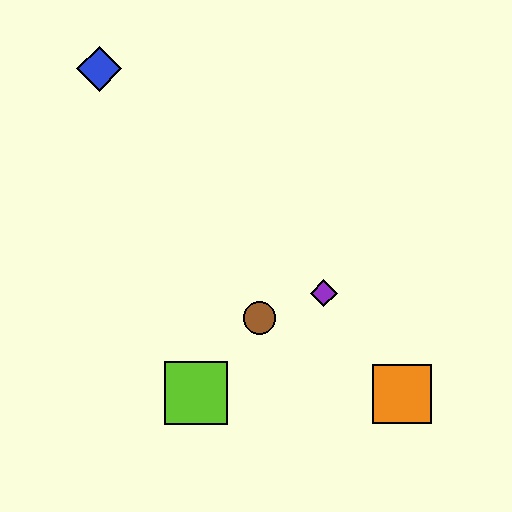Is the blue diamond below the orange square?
No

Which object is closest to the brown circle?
The purple diamond is closest to the brown circle.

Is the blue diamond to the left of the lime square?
Yes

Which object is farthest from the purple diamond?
The blue diamond is farthest from the purple diamond.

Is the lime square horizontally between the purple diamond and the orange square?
No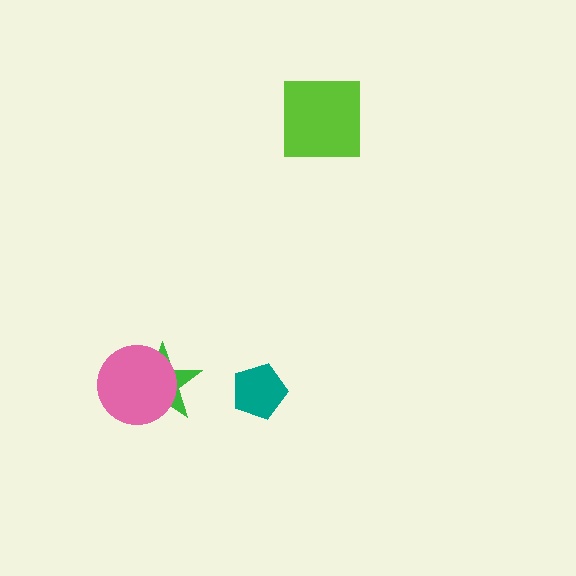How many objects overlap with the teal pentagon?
0 objects overlap with the teal pentagon.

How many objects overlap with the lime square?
0 objects overlap with the lime square.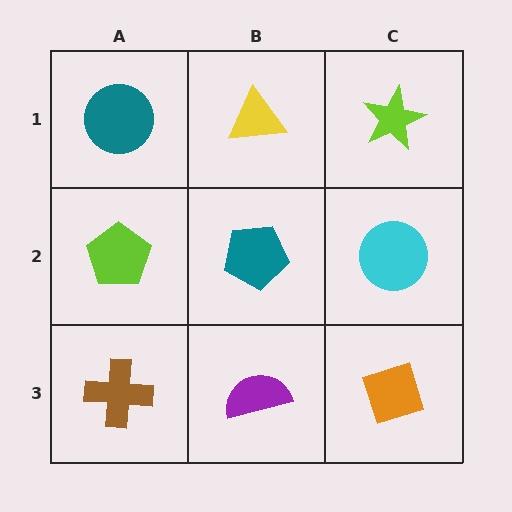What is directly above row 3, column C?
A cyan circle.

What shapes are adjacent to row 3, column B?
A teal pentagon (row 2, column B), a brown cross (row 3, column A), an orange diamond (row 3, column C).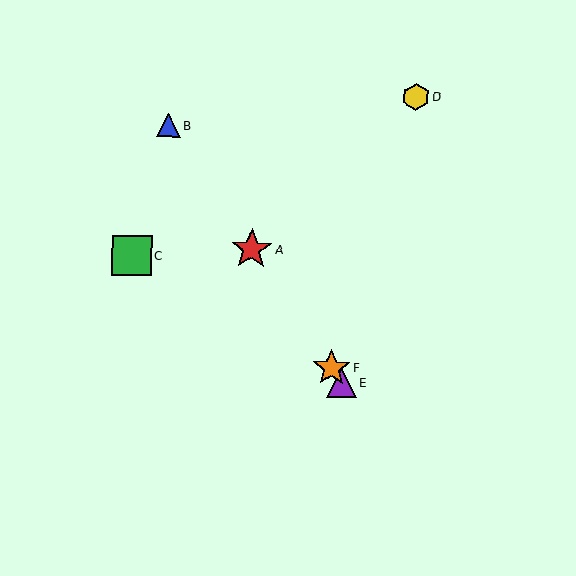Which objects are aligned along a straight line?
Objects A, B, E, F are aligned along a straight line.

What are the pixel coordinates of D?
Object D is at (416, 97).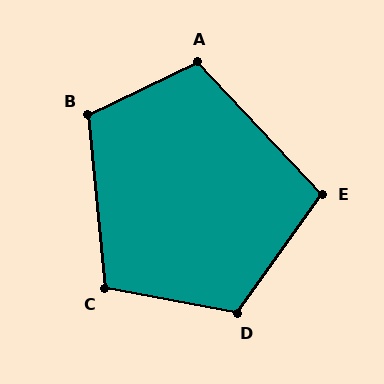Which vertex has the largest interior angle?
D, at approximately 114 degrees.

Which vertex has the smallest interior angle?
E, at approximately 102 degrees.